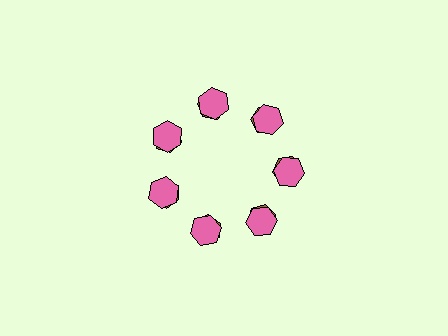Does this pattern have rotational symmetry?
Yes, this pattern has 7-fold rotational symmetry. It looks the same after rotating 51 degrees around the center.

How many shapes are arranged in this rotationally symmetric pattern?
There are 14 shapes, arranged in 7 groups of 2.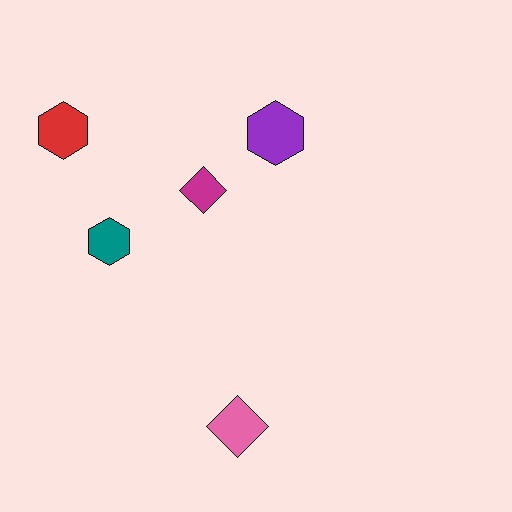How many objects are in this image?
There are 5 objects.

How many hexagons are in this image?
There are 3 hexagons.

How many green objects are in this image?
There are no green objects.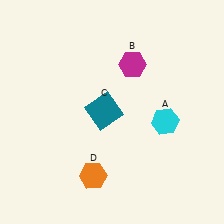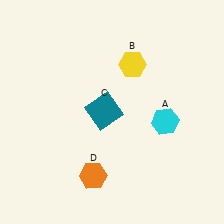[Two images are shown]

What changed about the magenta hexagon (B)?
In Image 1, B is magenta. In Image 2, it changed to yellow.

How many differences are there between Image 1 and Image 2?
There is 1 difference between the two images.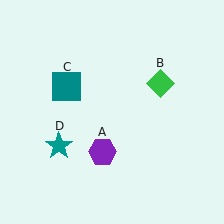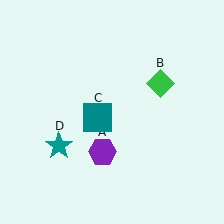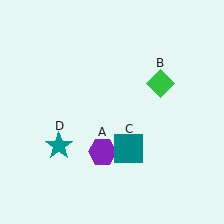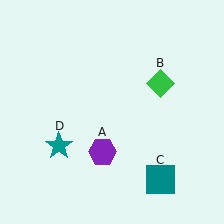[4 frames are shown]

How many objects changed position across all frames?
1 object changed position: teal square (object C).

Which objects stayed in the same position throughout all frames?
Purple hexagon (object A) and green diamond (object B) and teal star (object D) remained stationary.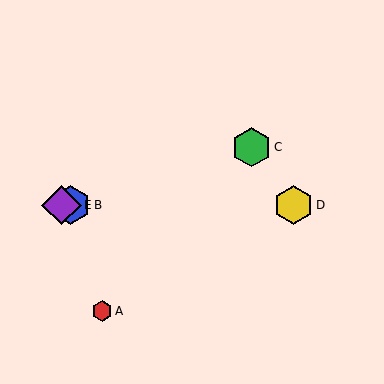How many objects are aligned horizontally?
3 objects (B, D, E) are aligned horizontally.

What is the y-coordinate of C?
Object C is at y≈147.